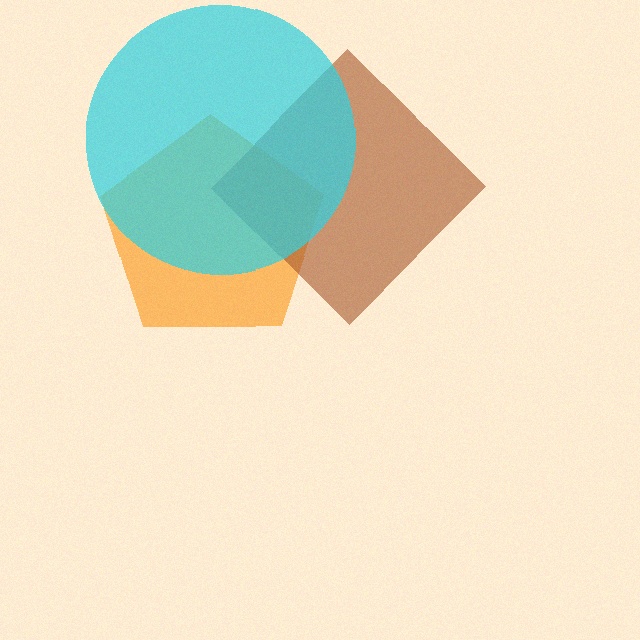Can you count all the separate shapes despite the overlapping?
Yes, there are 3 separate shapes.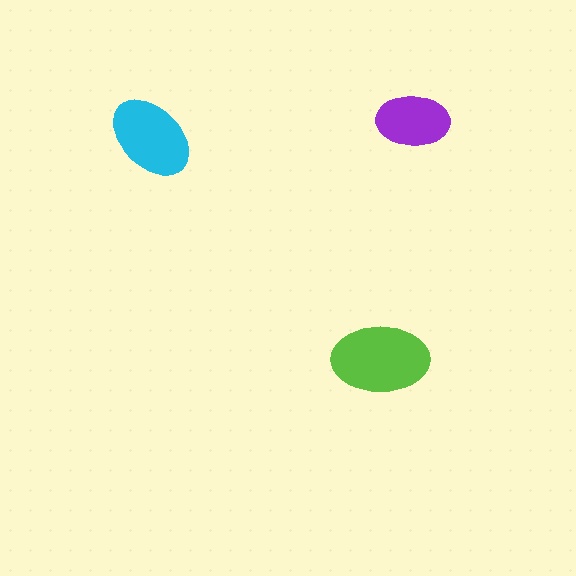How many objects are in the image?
There are 3 objects in the image.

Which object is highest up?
The purple ellipse is topmost.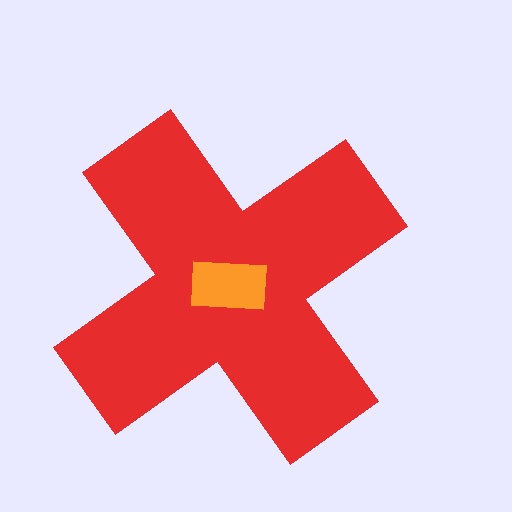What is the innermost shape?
The orange rectangle.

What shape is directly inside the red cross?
The orange rectangle.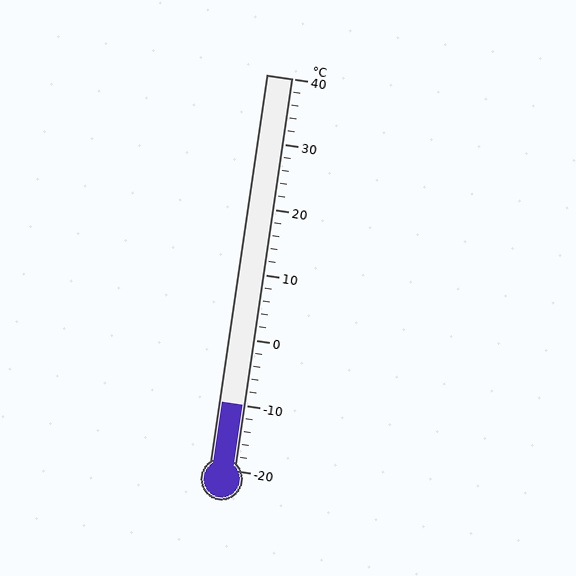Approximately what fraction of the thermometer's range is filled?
The thermometer is filled to approximately 15% of its range.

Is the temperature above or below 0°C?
The temperature is below 0°C.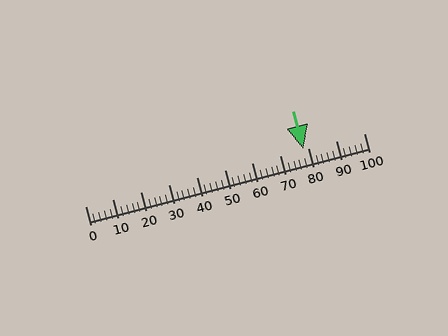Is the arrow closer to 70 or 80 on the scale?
The arrow is closer to 80.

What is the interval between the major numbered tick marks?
The major tick marks are spaced 10 units apart.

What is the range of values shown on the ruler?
The ruler shows values from 0 to 100.